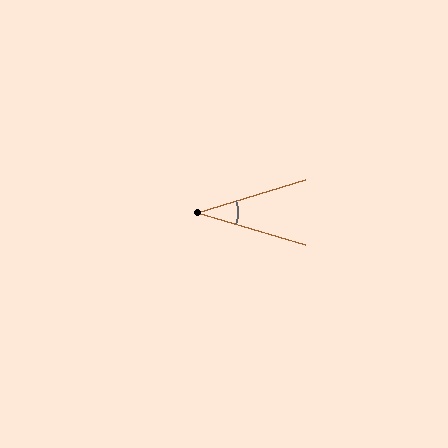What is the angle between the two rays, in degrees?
Approximately 34 degrees.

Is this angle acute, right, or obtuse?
It is acute.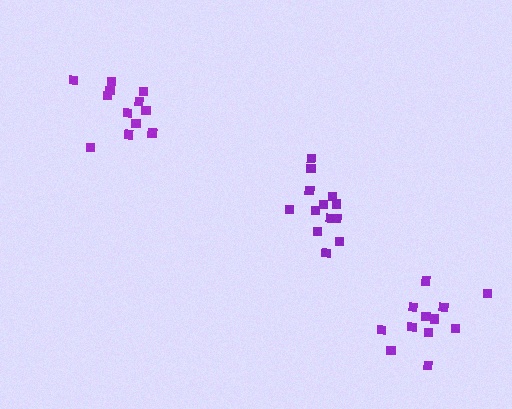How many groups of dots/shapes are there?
There are 3 groups.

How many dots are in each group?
Group 1: 12 dots, Group 2: 12 dots, Group 3: 13 dots (37 total).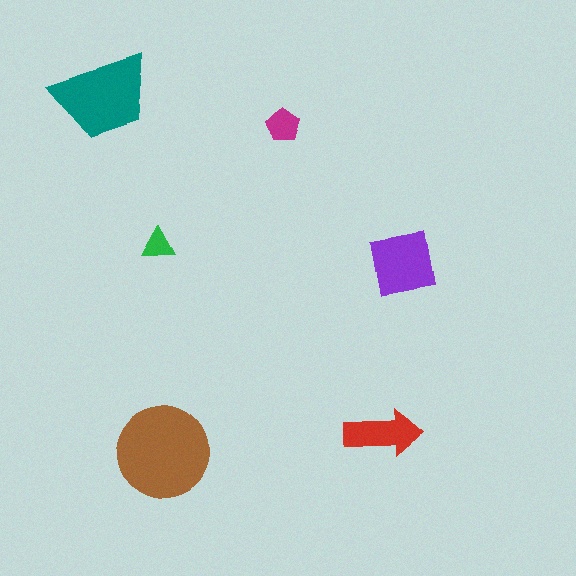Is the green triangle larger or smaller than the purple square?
Smaller.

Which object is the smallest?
The green triangle.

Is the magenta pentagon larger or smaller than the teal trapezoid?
Smaller.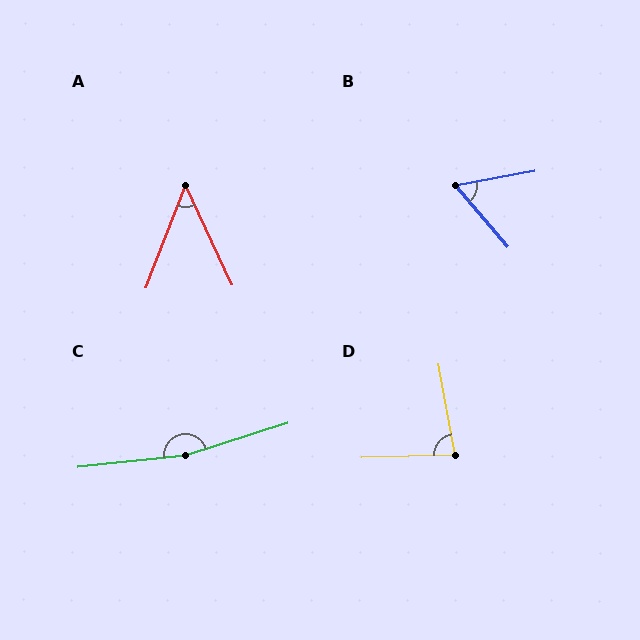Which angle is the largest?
C, at approximately 169 degrees.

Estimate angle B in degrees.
Approximately 60 degrees.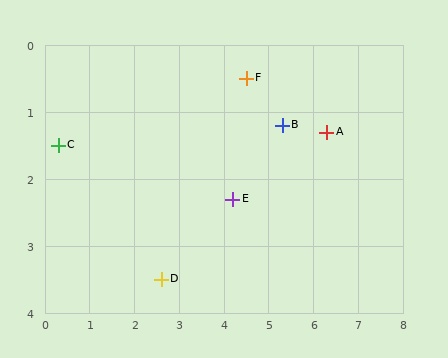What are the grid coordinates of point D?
Point D is at approximately (2.6, 3.5).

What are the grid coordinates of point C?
Point C is at approximately (0.3, 1.5).